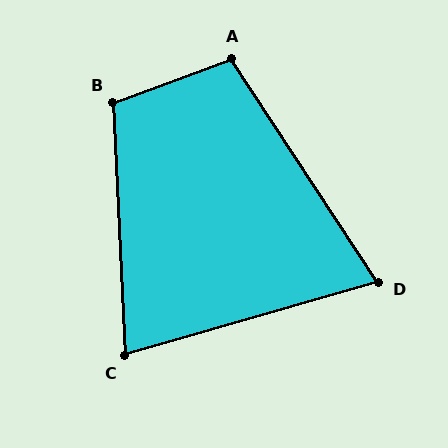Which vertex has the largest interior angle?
B, at approximately 107 degrees.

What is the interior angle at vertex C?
Approximately 77 degrees (acute).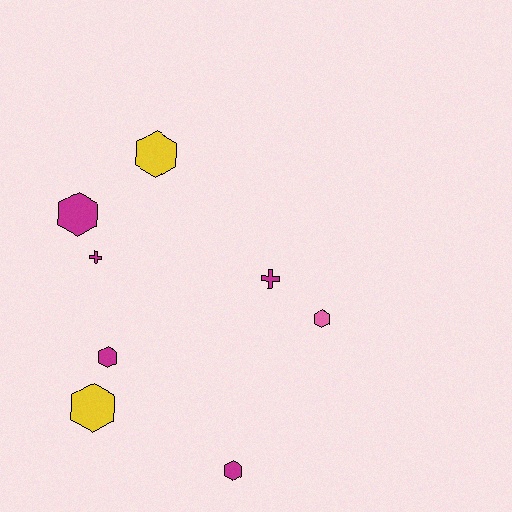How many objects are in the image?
There are 8 objects.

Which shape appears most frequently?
Hexagon, with 6 objects.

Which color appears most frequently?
Magenta, with 5 objects.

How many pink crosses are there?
There are no pink crosses.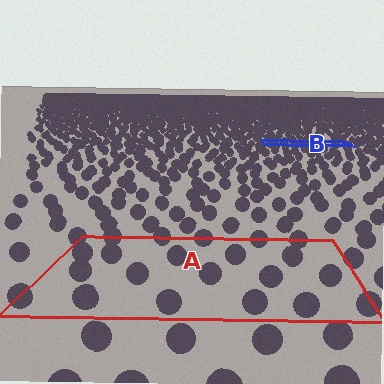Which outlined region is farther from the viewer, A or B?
Region B is farther from the viewer — the texture elements inside it appear smaller and more densely packed.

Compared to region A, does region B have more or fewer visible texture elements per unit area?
Region B has more texture elements per unit area — they are packed more densely because it is farther away.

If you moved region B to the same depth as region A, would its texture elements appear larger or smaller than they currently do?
They would appear larger. At a closer depth, the same texture elements are projected at a bigger on-screen size.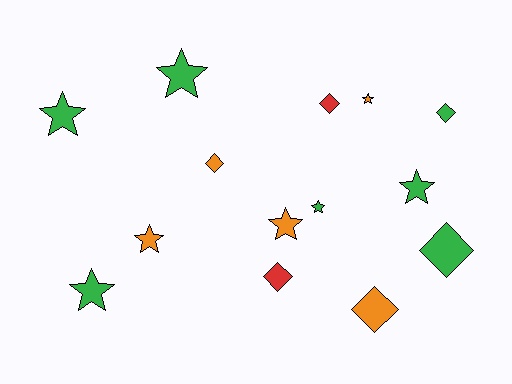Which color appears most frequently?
Green, with 7 objects.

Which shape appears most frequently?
Star, with 8 objects.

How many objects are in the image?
There are 14 objects.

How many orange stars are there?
There are 3 orange stars.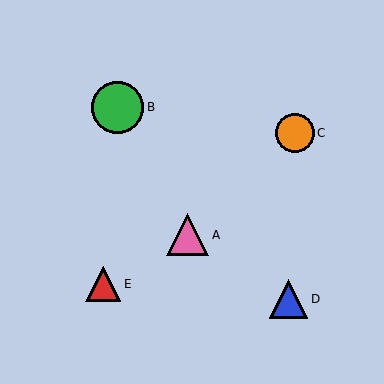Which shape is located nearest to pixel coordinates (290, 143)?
The orange circle (labeled C) at (295, 134) is nearest to that location.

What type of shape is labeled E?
Shape E is a red triangle.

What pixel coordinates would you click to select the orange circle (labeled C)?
Click at (295, 134) to select the orange circle C.